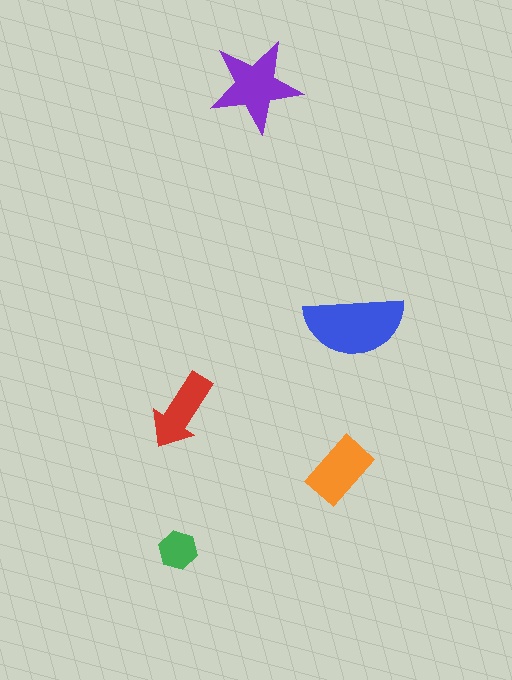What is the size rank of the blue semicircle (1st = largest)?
1st.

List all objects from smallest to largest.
The green hexagon, the red arrow, the orange rectangle, the purple star, the blue semicircle.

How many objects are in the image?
There are 5 objects in the image.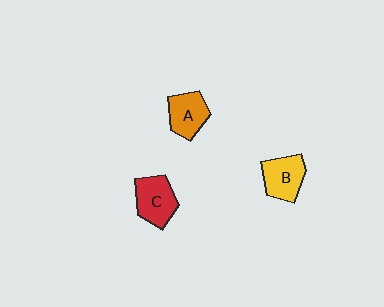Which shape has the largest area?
Shape C (red).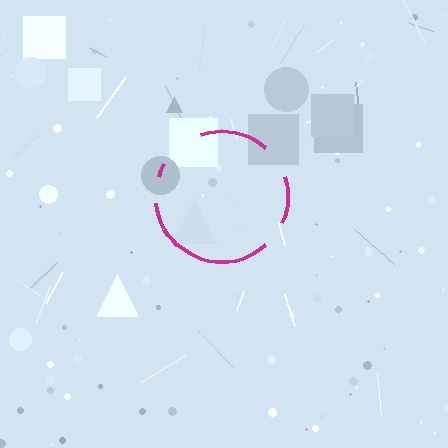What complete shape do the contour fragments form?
The contour fragments form a circle.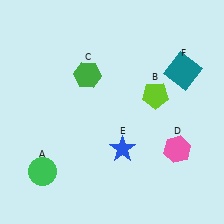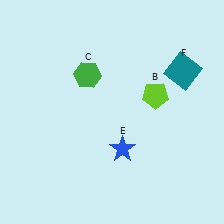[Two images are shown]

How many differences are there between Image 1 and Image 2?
There are 2 differences between the two images.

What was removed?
The green circle (A), the pink hexagon (D) were removed in Image 2.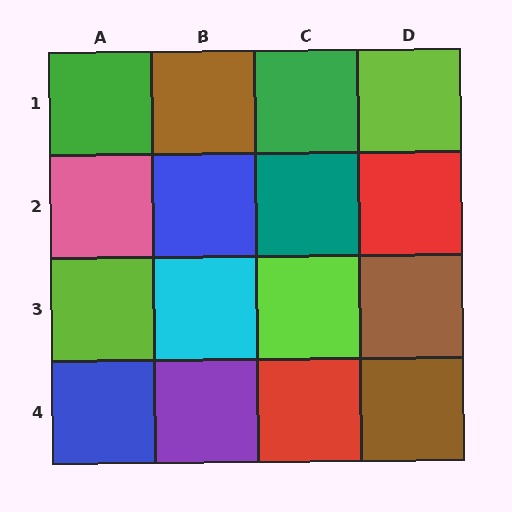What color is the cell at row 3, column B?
Cyan.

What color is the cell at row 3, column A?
Lime.